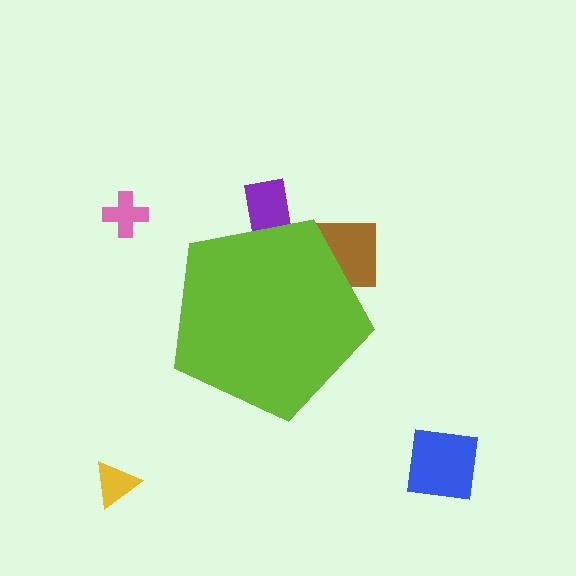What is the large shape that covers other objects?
A lime pentagon.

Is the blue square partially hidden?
No, the blue square is fully visible.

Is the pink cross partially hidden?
No, the pink cross is fully visible.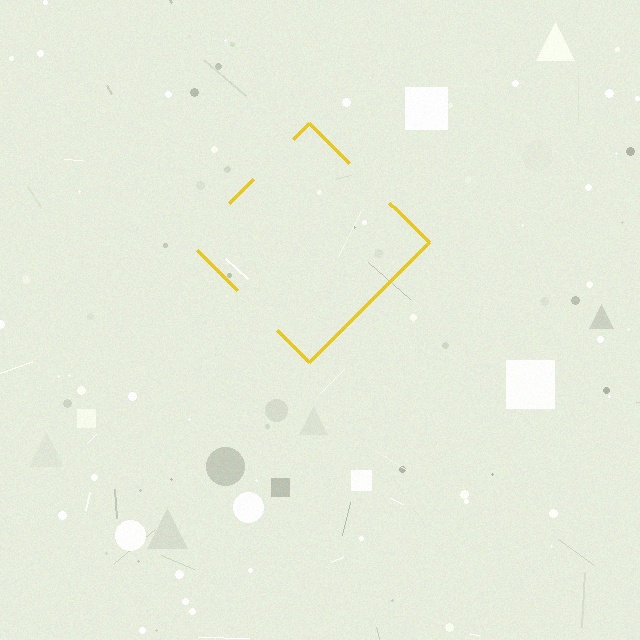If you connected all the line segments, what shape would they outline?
They would outline a diamond.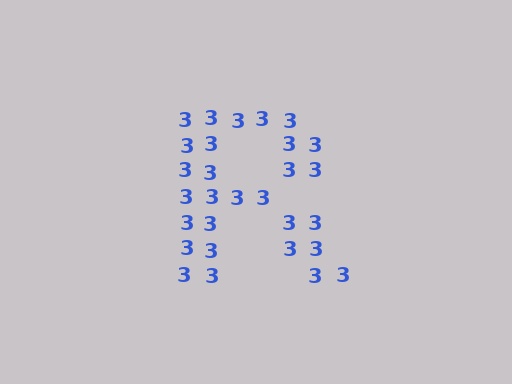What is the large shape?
The large shape is the letter R.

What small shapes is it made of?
It is made of small digit 3's.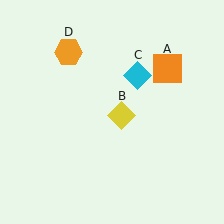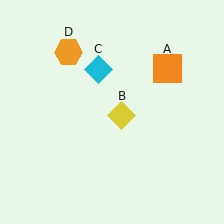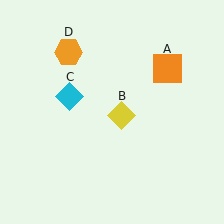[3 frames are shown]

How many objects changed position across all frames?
1 object changed position: cyan diamond (object C).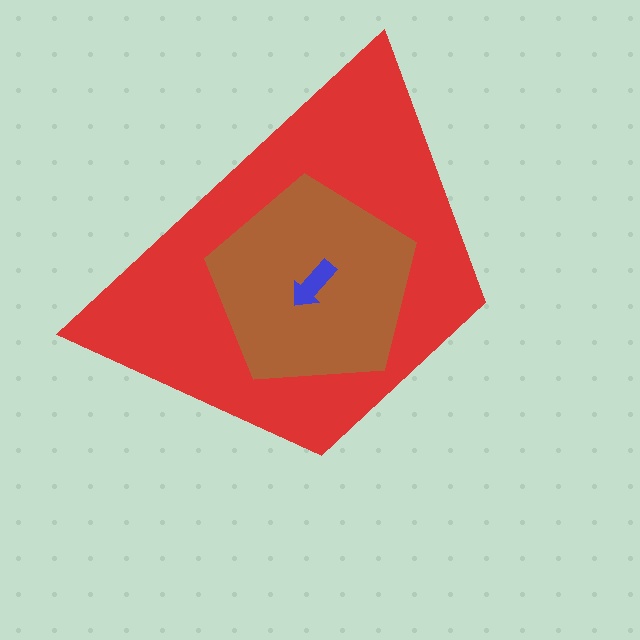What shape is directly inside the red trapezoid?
The brown pentagon.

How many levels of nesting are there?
3.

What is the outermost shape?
The red trapezoid.